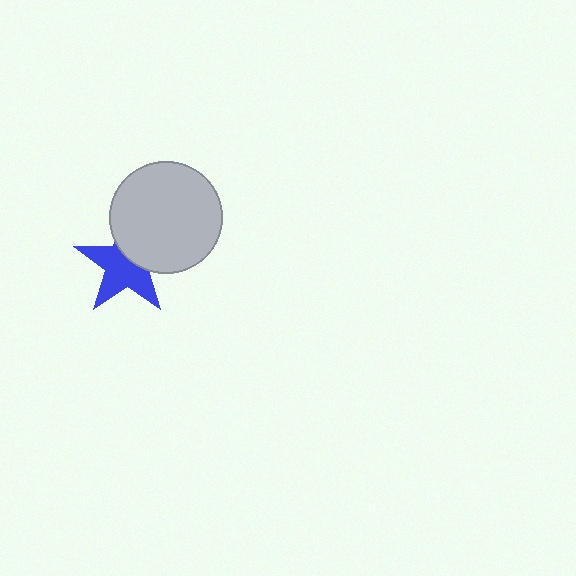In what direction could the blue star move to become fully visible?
The blue star could move toward the lower-left. That would shift it out from behind the light gray circle entirely.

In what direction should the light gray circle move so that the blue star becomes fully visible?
The light gray circle should move toward the upper-right. That is the shortest direction to clear the overlap and leave the blue star fully visible.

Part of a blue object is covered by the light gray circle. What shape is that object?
It is a star.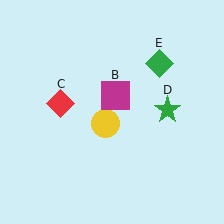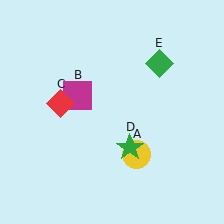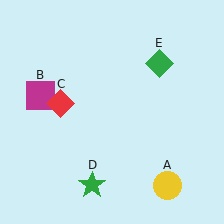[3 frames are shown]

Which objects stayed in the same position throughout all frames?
Red diamond (object C) and green diamond (object E) remained stationary.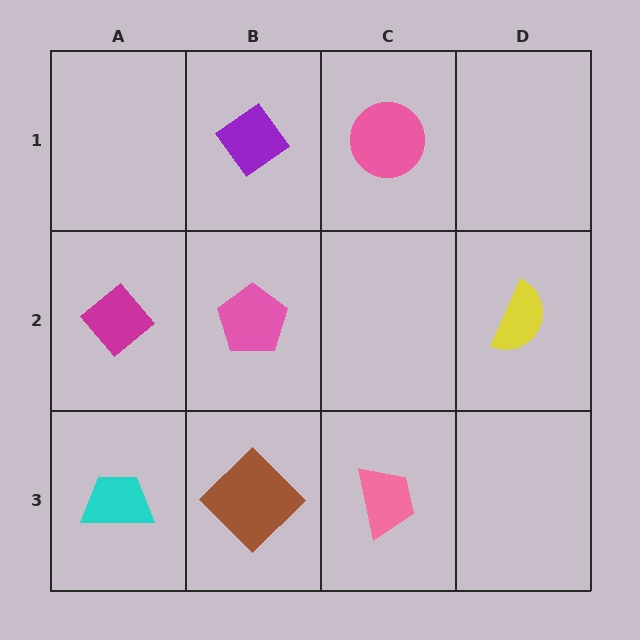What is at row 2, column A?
A magenta diamond.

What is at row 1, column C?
A pink circle.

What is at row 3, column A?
A cyan trapezoid.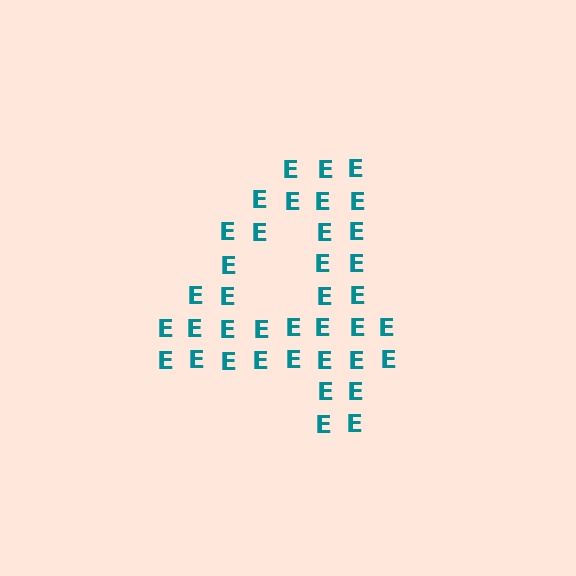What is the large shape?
The large shape is the digit 4.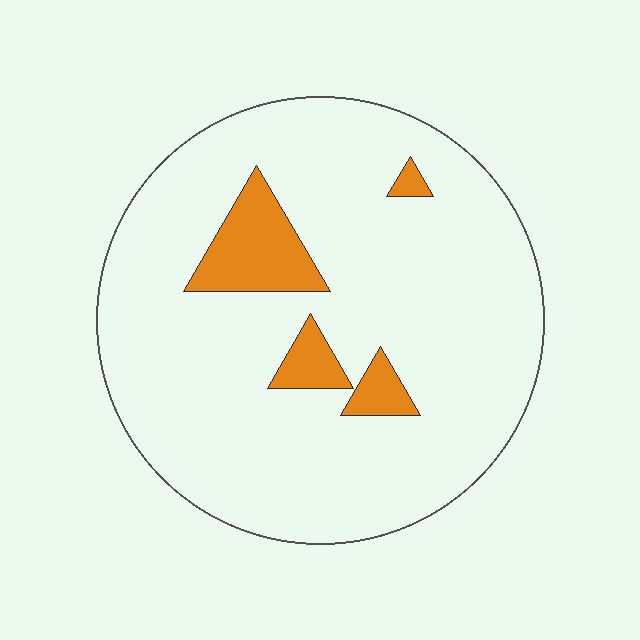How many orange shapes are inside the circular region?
4.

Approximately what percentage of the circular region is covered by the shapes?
Approximately 10%.